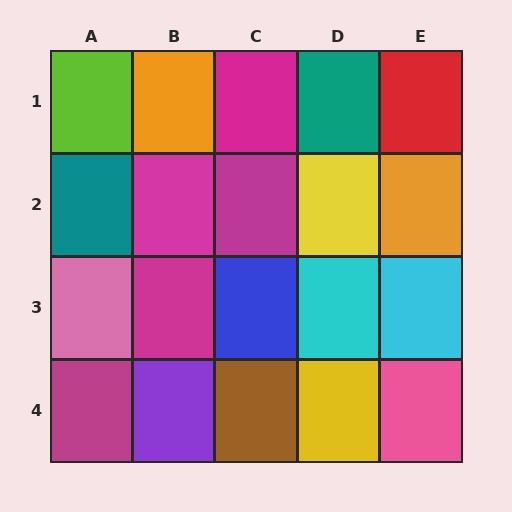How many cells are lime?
1 cell is lime.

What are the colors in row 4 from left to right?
Magenta, purple, brown, yellow, pink.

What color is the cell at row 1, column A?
Lime.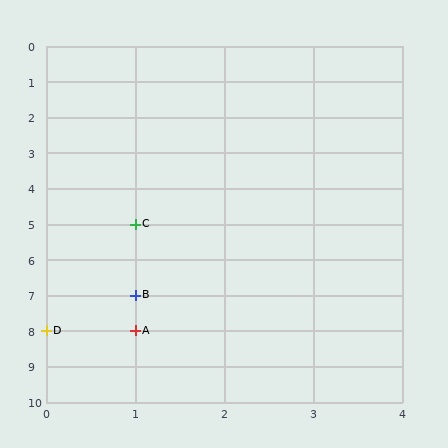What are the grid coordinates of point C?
Point C is at grid coordinates (1, 5).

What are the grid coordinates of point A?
Point A is at grid coordinates (1, 8).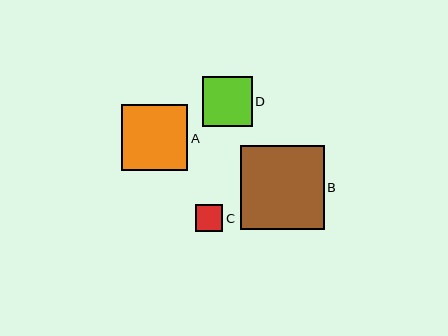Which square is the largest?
Square B is the largest with a size of approximately 84 pixels.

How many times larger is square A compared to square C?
Square A is approximately 2.5 times the size of square C.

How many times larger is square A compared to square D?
Square A is approximately 1.3 times the size of square D.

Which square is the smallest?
Square C is the smallest with a size of approximately 27 pixels.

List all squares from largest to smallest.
From largest to smallest: B, A, D, C.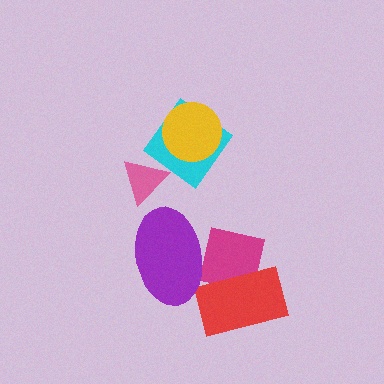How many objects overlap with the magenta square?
2 objects overlap with the magenta square.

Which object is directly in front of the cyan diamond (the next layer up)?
The yellow circle is directly in front of the cyan diamond.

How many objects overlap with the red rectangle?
1 object overlaps with the red rectangle.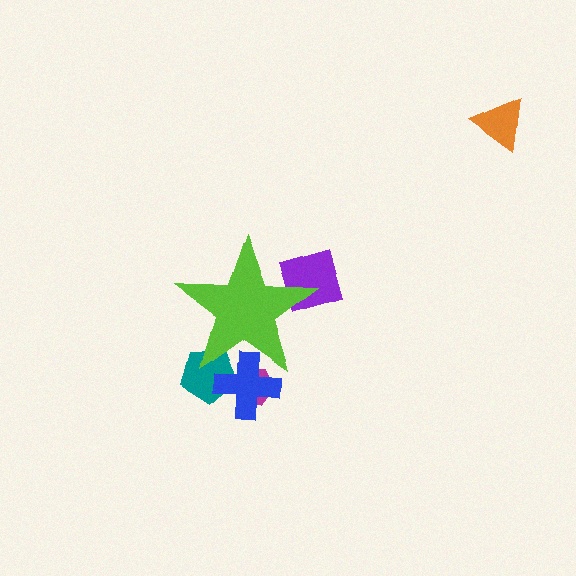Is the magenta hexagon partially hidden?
Yes, the magenta hexagon is partially hidden behind the lime star.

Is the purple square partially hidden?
Yes, the purple square is partially hidden behind the lime star.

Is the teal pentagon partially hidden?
Yes, the teal pentagon is partially hidden behind the lime star.